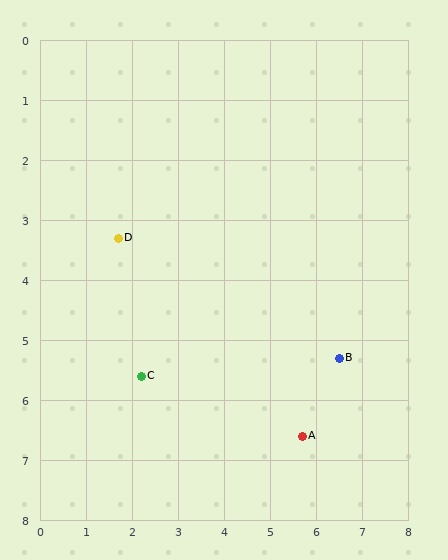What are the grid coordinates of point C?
Point C is at approximately (2.2, 5.6).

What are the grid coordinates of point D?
Point D is at approximately (1.7, 3.3).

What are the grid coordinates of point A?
Point A is at approximately (5.7, 6.6).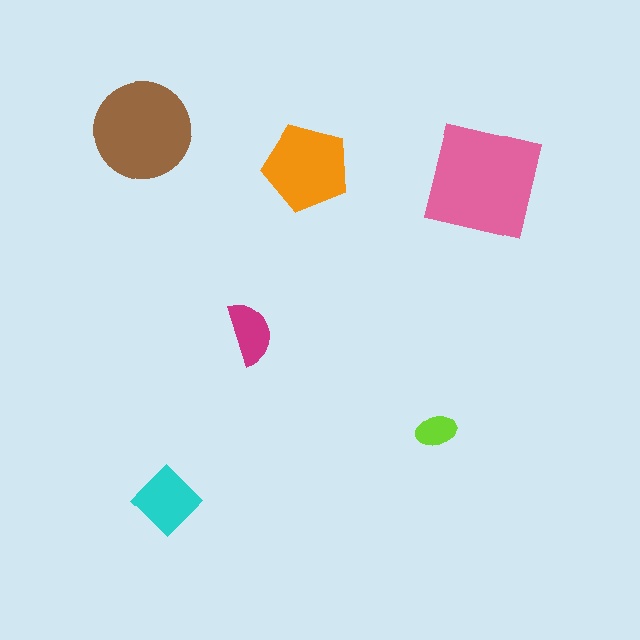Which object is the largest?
The pink square.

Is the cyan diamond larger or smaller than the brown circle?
Smaller.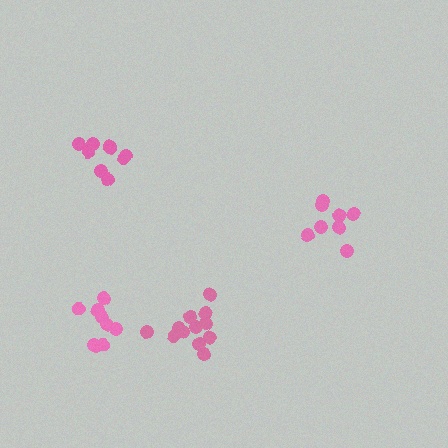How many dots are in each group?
Group 1: 8 dots, Group 2: 9 dots, Group 3: 12 dots, Group 4: 9 dots (38 total).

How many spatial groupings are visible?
There are 4 spatial groupings.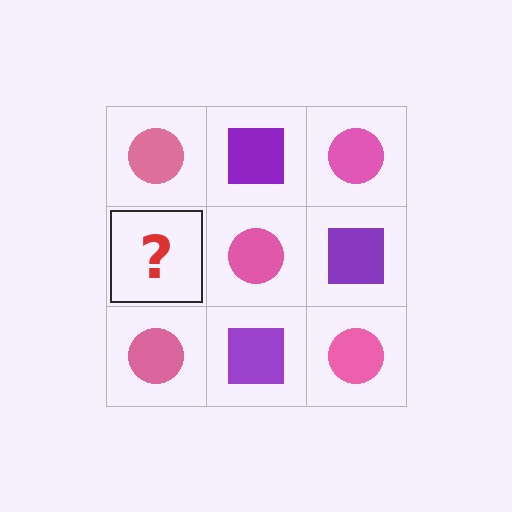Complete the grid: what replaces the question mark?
The question mark should be replaced with a purple square.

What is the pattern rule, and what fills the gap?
The rule is that it alternates pink circle and purple square in a checkerboard pattern. The gap should be filled with a purple square.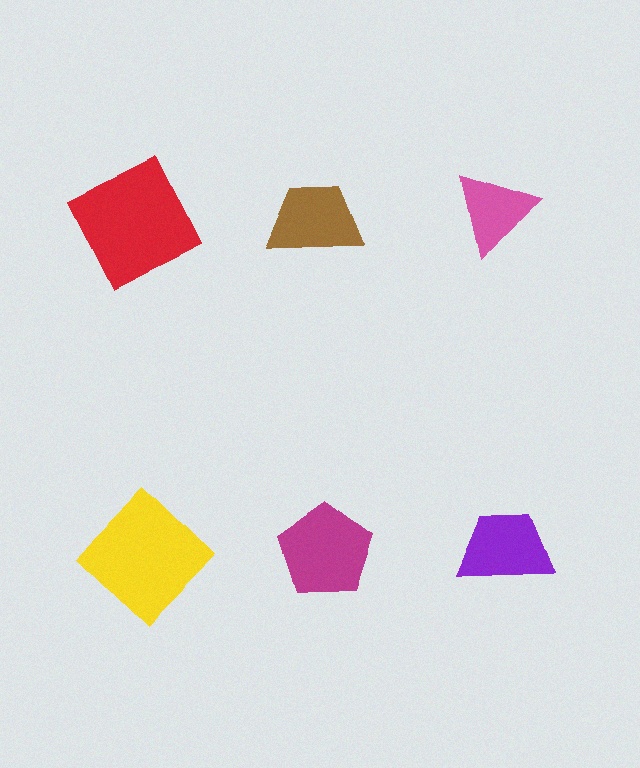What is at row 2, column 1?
A yellow diamond.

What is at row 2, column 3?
A purple trapezoid.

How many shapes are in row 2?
3 shapes.